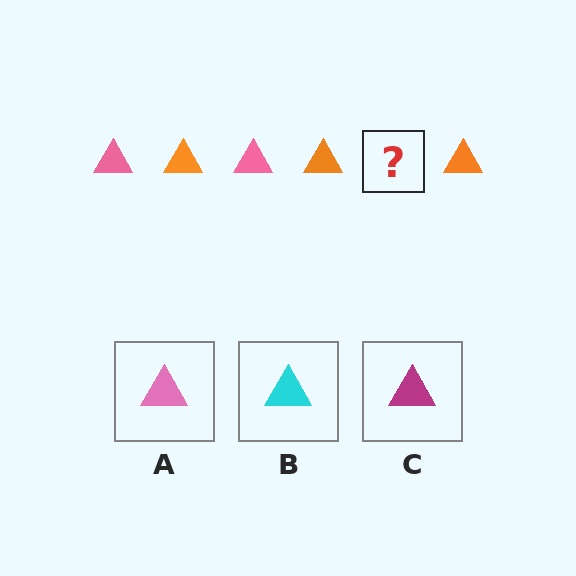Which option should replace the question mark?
Option A.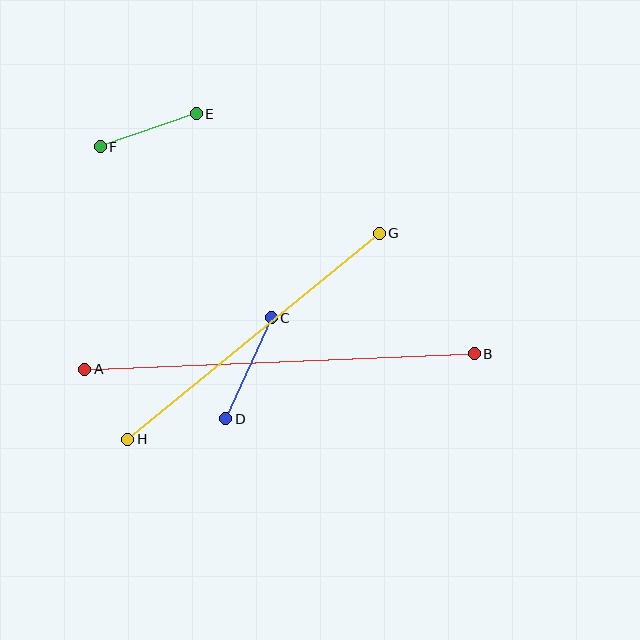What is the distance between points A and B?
The distance is approximately 390 pixels.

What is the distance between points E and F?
The distance is approximately 102 pixels.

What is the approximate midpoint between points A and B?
The midpoint is at approximately (280, 362) pixels.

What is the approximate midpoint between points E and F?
The midpoint is at approximately (148, 130) pixels.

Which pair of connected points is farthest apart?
Points A and B are farthest apart.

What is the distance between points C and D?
The distance is approximately 111 pixels.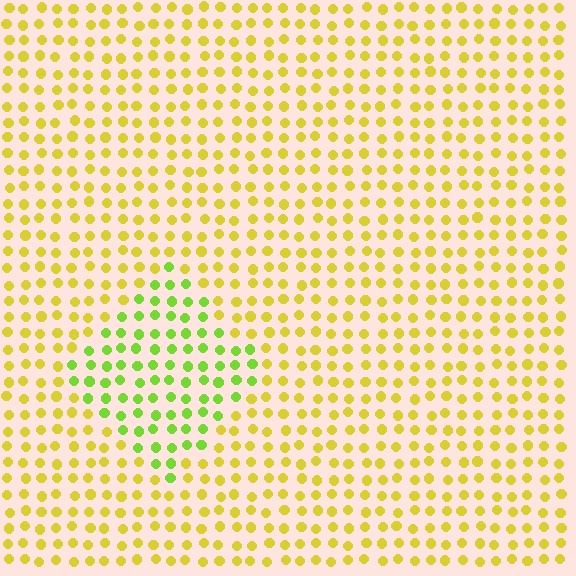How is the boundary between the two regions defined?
The boundary is defined purely by a slight shift in hue (about 40 degrees). Spacing, size, and orientation are identical on both sides.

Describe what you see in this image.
The image is filled with small yellow elements in a uniform arrangement. A diamond-shaped region is visible where the elements are tinted to a slightly different hue, forming a subtle color boundary.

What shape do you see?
I see a diamond.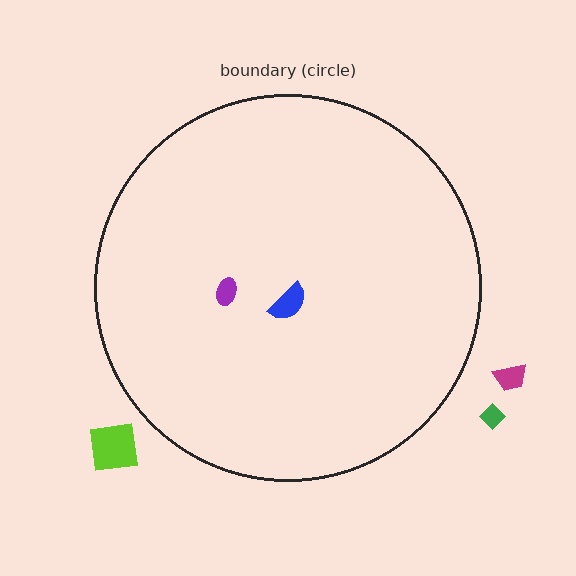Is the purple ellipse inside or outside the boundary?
Inside.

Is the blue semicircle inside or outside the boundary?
Inside.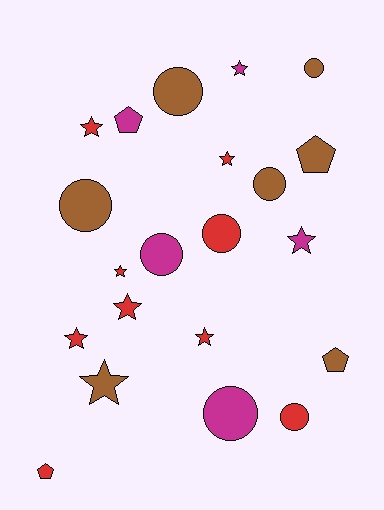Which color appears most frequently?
Red, with 9 objects.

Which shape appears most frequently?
Star, with 9 objects.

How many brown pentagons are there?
There are 2 brown pentagons.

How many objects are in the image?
There are 21 objects.